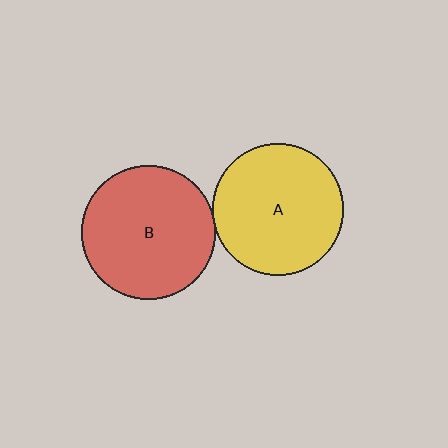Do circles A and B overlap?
Yes.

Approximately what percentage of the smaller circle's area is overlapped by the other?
Approximately 5%.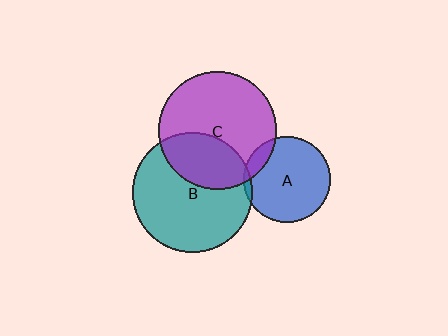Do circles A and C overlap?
Yes.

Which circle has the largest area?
Circle B (teal).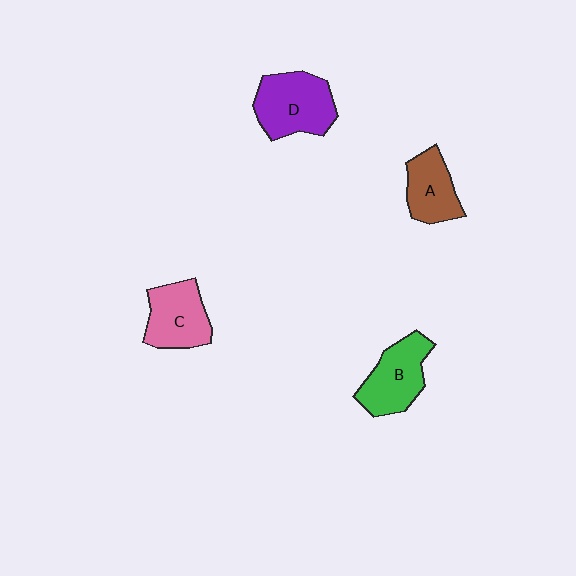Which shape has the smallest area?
Shape A (brown).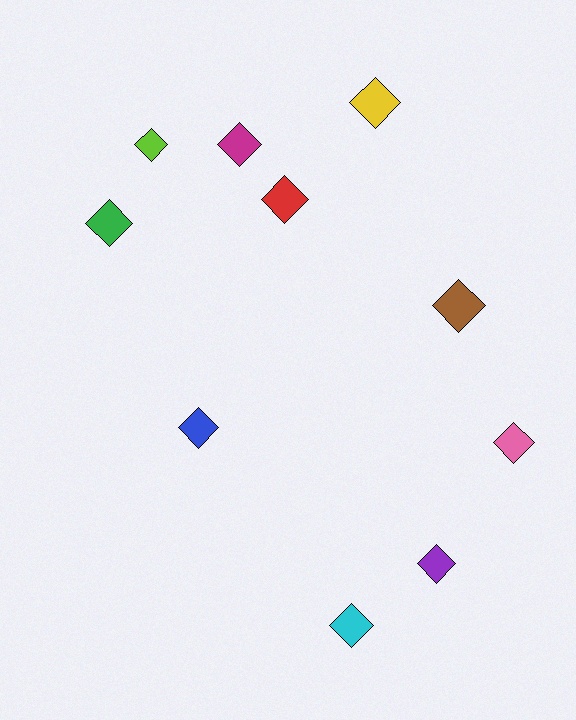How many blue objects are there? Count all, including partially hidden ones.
There is 1 blue object.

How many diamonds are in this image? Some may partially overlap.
There are 10 diamonds.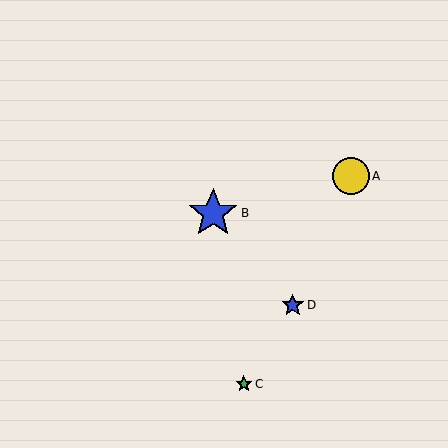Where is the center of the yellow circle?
The center of the yellow circle is at (351, 176).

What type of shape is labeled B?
Shape B is a blue star.